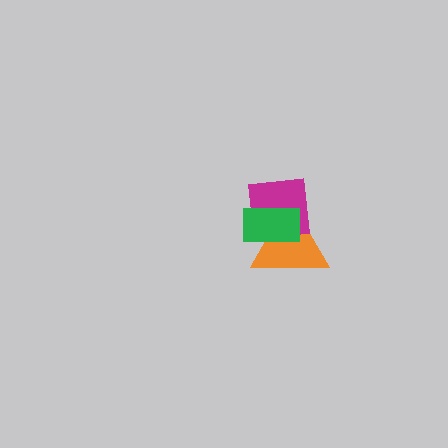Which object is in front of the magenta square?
The green rectangle is in front of the magenta square.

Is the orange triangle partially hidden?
Yes, it is partially covered by another shape.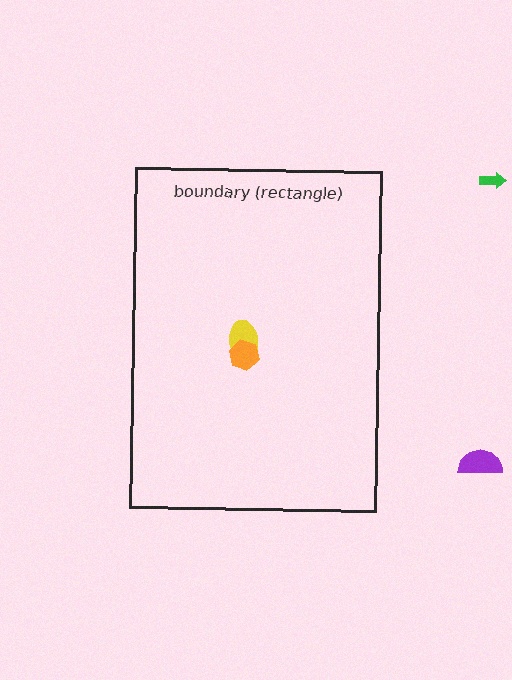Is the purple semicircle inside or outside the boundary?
Outside.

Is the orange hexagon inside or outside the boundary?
Inside.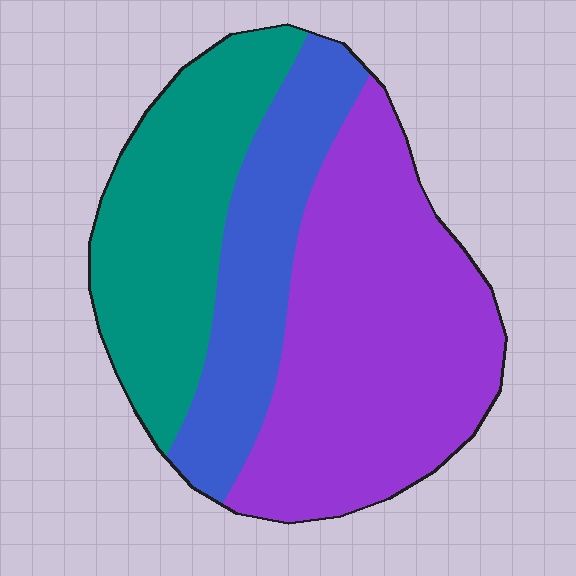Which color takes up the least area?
Blue, at roughly 25%.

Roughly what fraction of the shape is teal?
Teal covers around 30% of the shape.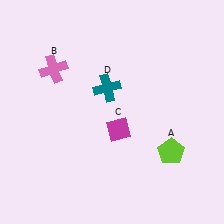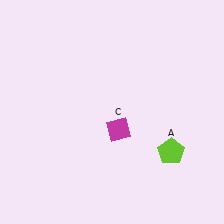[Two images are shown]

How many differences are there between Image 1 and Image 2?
There are 2 differences between the two images.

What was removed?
The pink cross (B), the teal cross (D) were removed in Image 2.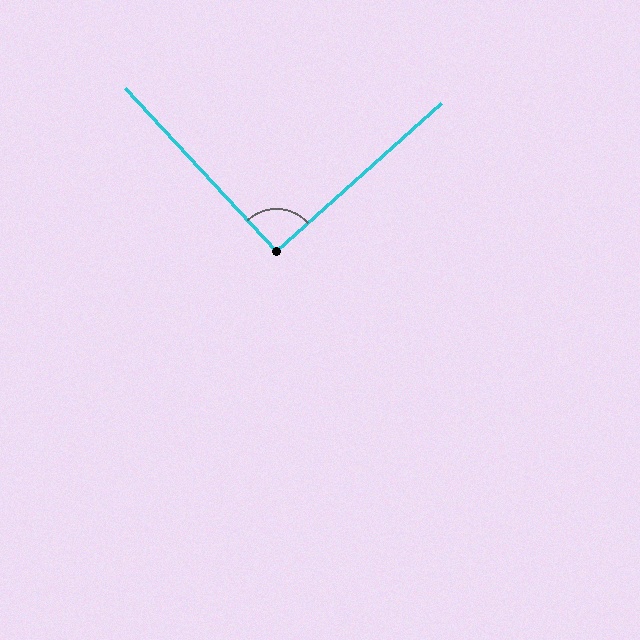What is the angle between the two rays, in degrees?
Approximately 91 degrees.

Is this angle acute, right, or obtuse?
It is approximately a right angle.